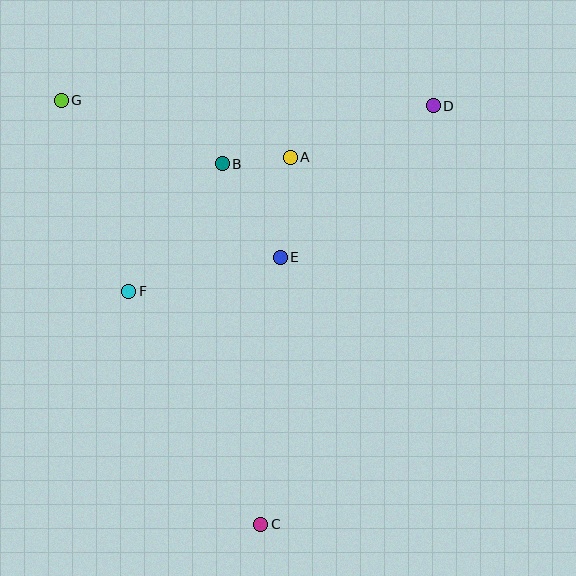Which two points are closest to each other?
Points A and B are closest to each other.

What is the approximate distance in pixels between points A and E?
The distance between A and E is approximately 100 pixels.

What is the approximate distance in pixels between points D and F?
The distance between D and F is approximately 356 pixels.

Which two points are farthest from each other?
Points C and G are farthest from each other.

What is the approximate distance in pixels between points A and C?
The distance between A and C is approximately 368 pixels.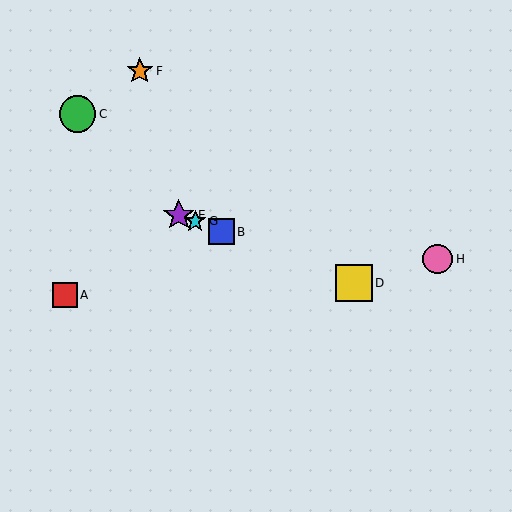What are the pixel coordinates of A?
Object A is at (65, 295).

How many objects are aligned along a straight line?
4 objects (B, D, E, G) are aligned along a straight line.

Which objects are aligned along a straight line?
Objects B, D, E, G are aligned along a straight line.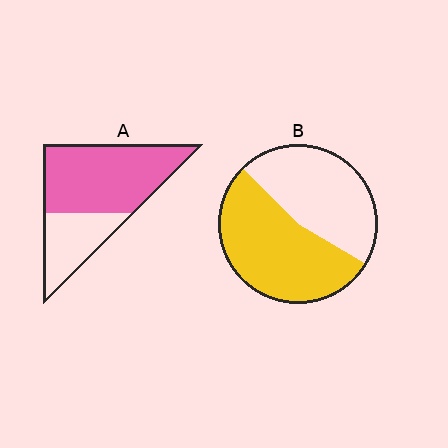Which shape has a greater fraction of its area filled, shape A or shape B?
Shape A.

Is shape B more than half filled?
Yes.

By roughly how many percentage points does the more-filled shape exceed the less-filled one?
By roughly 15 percentage points (A over B).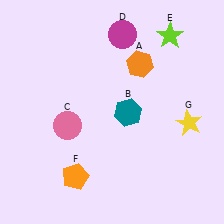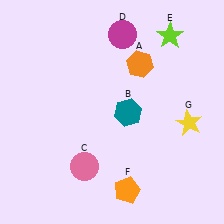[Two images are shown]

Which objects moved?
The objects that moved are: the pink circle (C), the orange pentagon (F).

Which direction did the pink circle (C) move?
The pink circle (C) moved down.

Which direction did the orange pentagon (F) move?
The orange pentagon (F) moved right.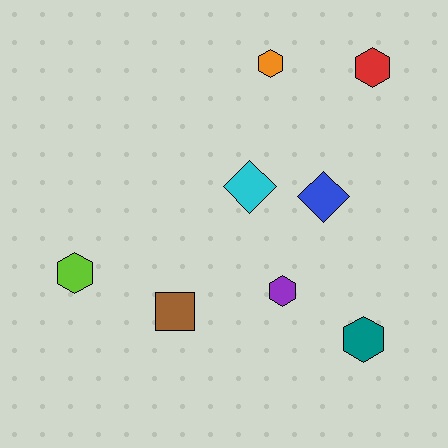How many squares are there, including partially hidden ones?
There is 1 square.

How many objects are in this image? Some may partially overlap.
There are 8 objects.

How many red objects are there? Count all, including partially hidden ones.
There is 1 red object.